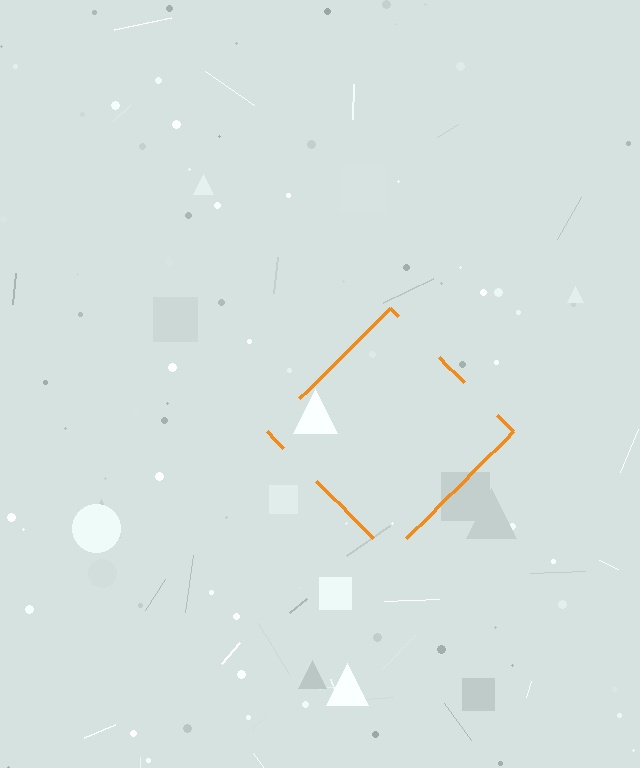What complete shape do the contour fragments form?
The contour fragments form a diamond.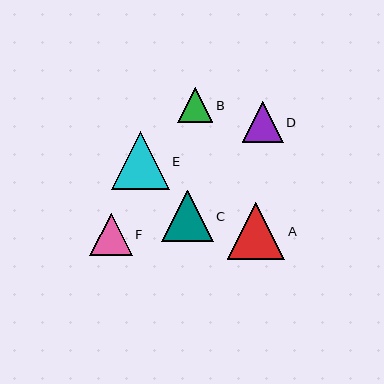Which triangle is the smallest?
Triangle B is the smallest with a size of approximately 36 pixels.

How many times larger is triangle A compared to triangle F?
Triangle A is approximately 1.4 times the size of triangle F.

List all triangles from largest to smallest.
From largest to smallest: E, A, C, F, D, B.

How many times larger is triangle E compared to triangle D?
Triangle E is approximately 1.4 times the size of triangle D.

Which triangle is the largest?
Triangle E is the largest with a size of approximately 58 pixels.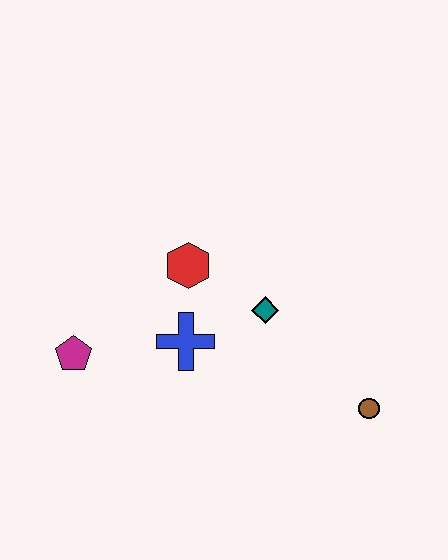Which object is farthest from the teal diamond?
The magenta pentagon is farthest from the teal diamond.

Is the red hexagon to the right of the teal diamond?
No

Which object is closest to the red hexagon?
The blue cross is closest to the red hexagon.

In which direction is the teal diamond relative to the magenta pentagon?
The teal diamond is to the right of the magenta pentagon.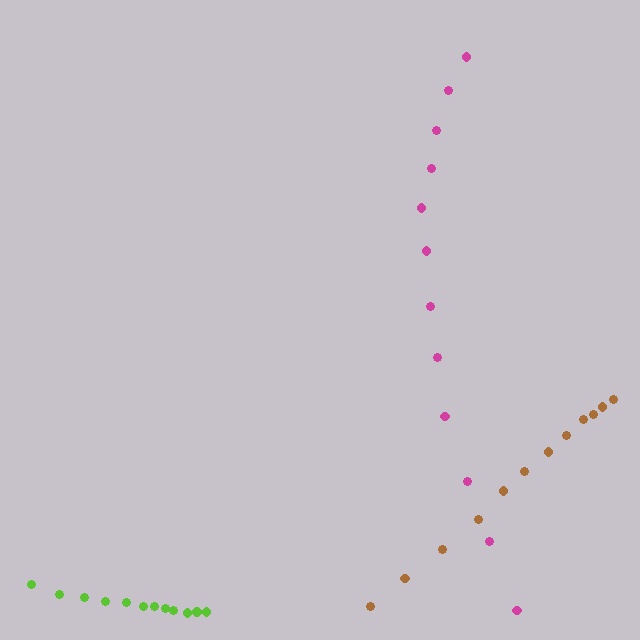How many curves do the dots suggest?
There are 3 distinct paths.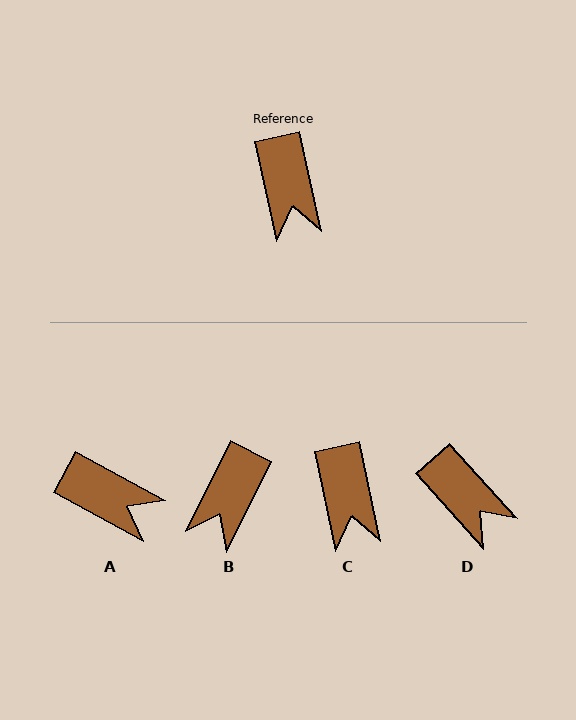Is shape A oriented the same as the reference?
No, it is off by about 49 degrees.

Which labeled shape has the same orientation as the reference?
C.